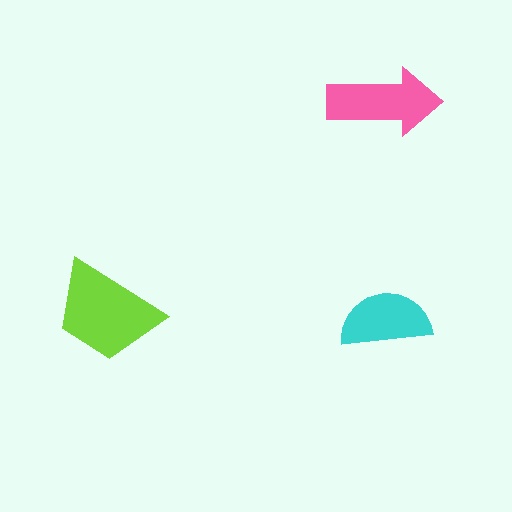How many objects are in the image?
There are 3 objects in the image.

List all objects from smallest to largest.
The cyan semicircle, the pink arrow, the lime trapezoid.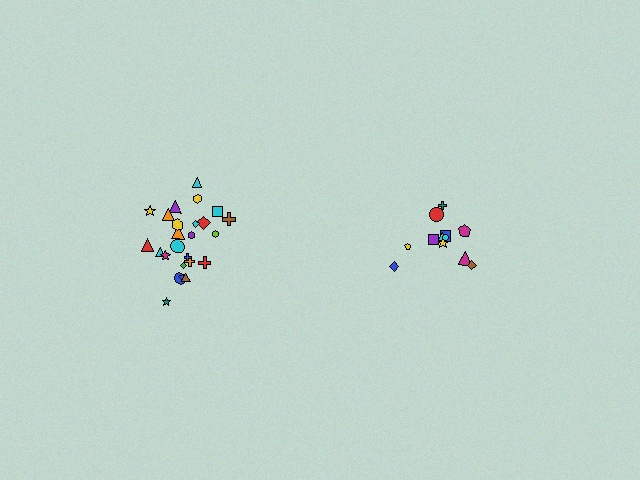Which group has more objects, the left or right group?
The left group.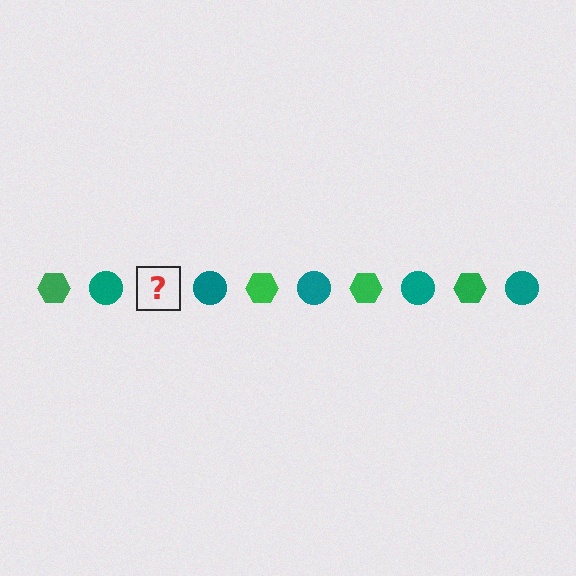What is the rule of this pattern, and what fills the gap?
The rule is that the pattern alternates between green hexagon and teal circle. The gap should be filled with a green hexagon.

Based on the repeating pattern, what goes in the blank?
The blank should be a green hexagon.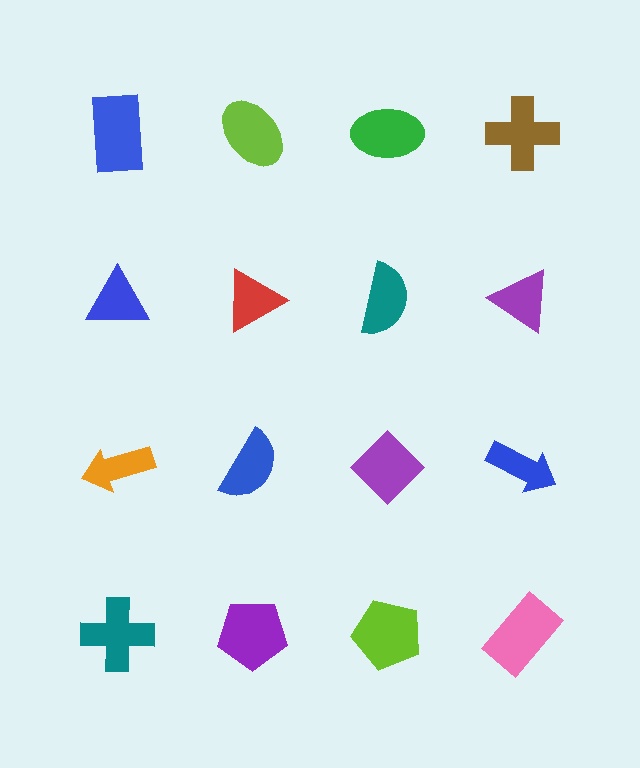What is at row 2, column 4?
A purple triangle.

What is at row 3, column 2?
A blue semicircle.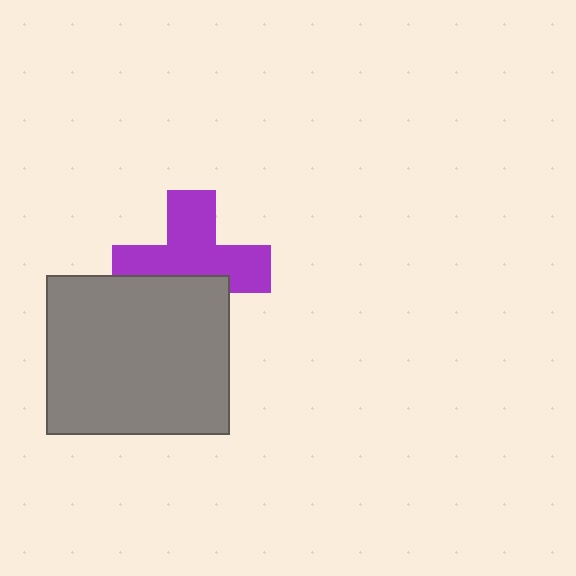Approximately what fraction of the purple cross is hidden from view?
Roughly 36% of the purple cross is hidden behind the gray rectangle.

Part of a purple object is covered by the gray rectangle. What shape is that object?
It is a cross.